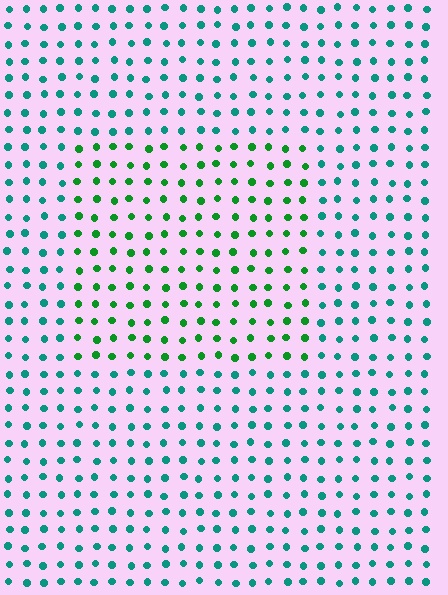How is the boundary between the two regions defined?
The boundary is defined purely by a slight shift in hue (about 41 degrees). Spacing, size, and orientation are identical on both sides.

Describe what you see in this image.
The image is filled with small teal elements in a uniform arrangement. A rectangle-shaped region is visible where the elements are tinted to a slightly different hue, forming a subtle color boundary.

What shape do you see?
I see a rectangle.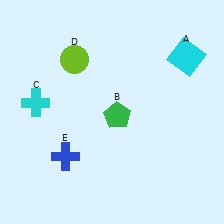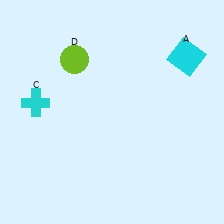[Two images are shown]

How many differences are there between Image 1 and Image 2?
There are 2 differences between the two images.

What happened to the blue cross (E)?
The blue cross (E) was removed in Image 2. It was in the bottom-left area of Image 1.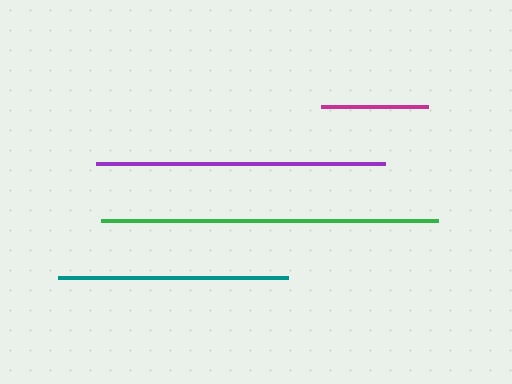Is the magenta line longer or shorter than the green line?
The green line is longer than the magenta line.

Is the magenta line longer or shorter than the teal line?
The teal line is longer than the magenta line.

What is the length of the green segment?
The green segment is approximately 336 pixels long.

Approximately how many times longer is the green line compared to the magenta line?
The green line is approximately 3.2 times the length of the magenta line.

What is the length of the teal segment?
The teal segment is approximately 230 pixels long.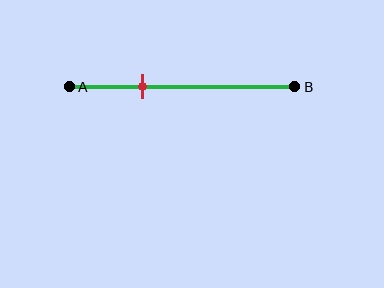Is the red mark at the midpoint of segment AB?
No, the mark is at about 35% from A, not at the 50% midpoint.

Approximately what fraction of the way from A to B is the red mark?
The red mark is approximately 35% of the way from A to B.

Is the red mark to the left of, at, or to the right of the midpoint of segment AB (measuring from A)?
The red mark is to the left of the midpoint of segment AB.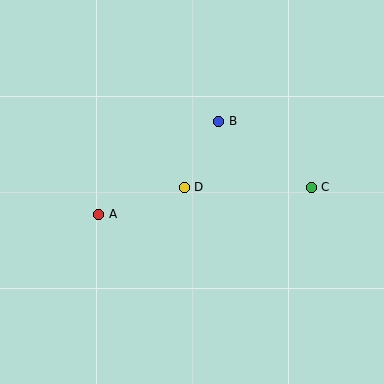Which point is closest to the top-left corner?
Point A is closest to the top-left corner.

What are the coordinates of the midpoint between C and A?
The midpoint between C and A is at (205, 201).